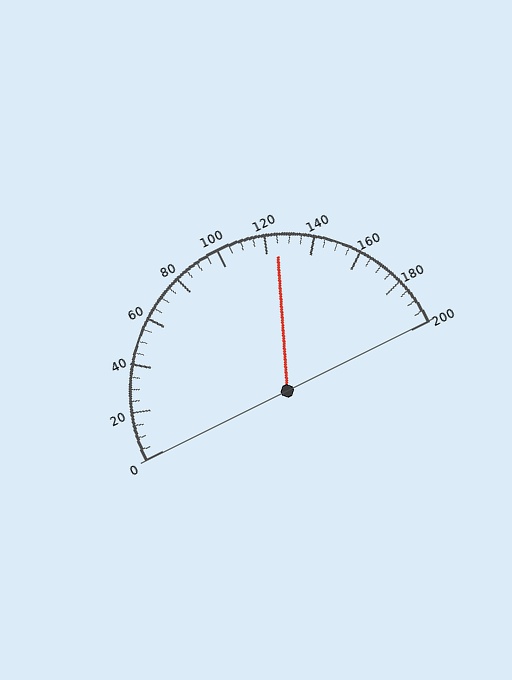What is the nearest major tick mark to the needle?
The nearest major tick mark is 120.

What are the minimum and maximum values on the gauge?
The gauge ranges from 0 to 200.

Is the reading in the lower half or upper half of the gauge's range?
The reading is in the upper half of the range (0 to 200).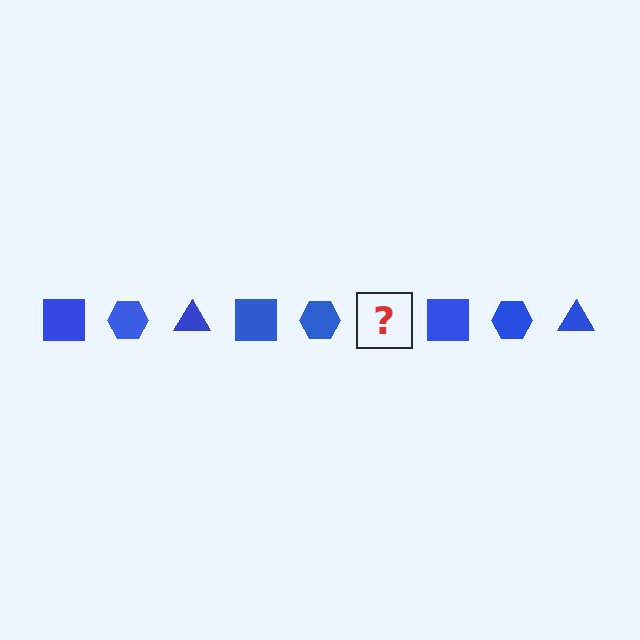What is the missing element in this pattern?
The missing element is a blue triangle.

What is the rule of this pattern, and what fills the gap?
The rule is that the pattern cycles through square, hexagon, triangle shapes in blue. The gap should be filled with a blue triangle.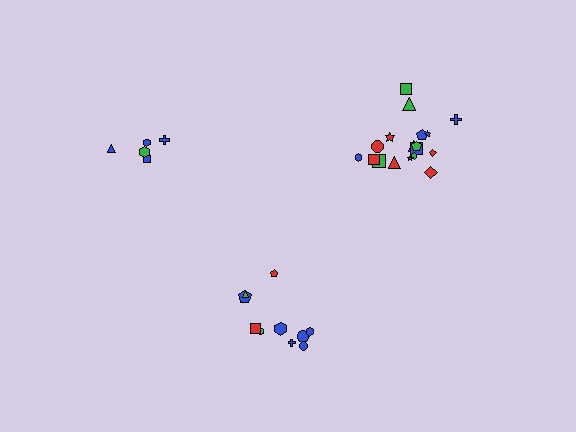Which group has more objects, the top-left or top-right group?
The top-right group.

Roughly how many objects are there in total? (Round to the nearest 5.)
Roughly 35 objects in total.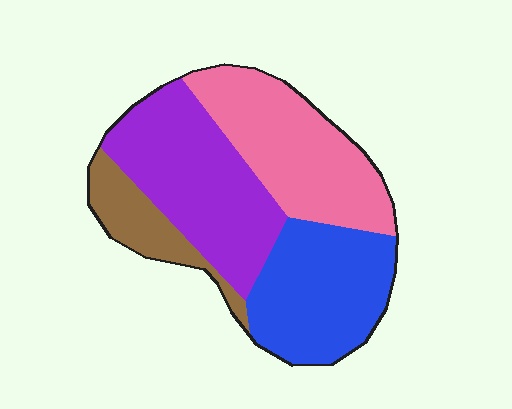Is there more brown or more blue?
Blue.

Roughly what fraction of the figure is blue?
Blue covers around 25% of the figure.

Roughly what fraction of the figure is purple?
Purple takes up about one third (1/3) of the figure.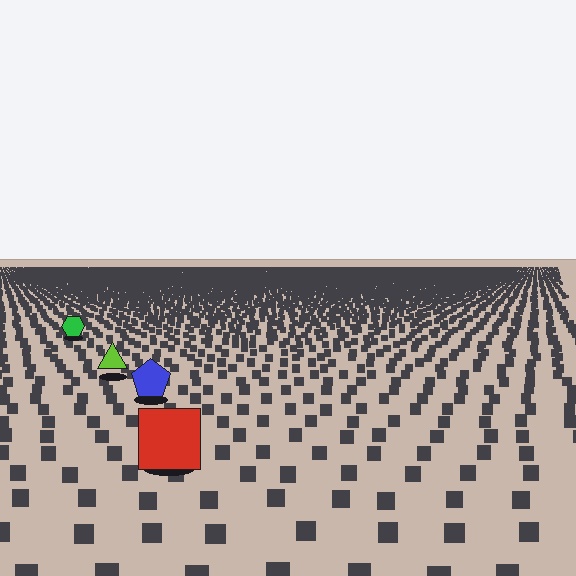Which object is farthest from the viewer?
The green hexagon is farthest from the viewer. It appears smaller and the ground texture around it is denser.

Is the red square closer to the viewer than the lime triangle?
Yes. The red square is closer — you can tell from the texture gradient: the ground texture is coarser near it.